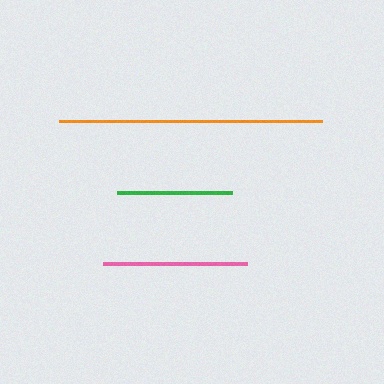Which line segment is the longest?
The orange line is the longest at approximately 263 pixels.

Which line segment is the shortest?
The green line is the shortest at approximately 115 pixels.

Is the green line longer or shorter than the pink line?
The pink line is longer than the green line.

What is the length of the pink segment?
The pink segment is approximately 144 pixels long.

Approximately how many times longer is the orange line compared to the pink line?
The orange line is approximately 1.8 times the length of the pink line.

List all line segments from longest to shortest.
From longest to shortest: orange, pink, green.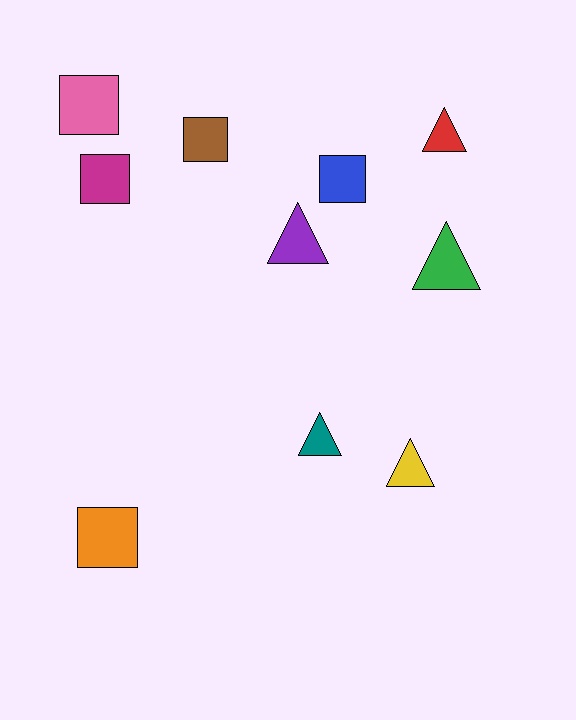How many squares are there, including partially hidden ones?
There are 5 squares.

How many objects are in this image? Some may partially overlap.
There are 10 objects.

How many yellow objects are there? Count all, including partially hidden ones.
There is 1 yellow object.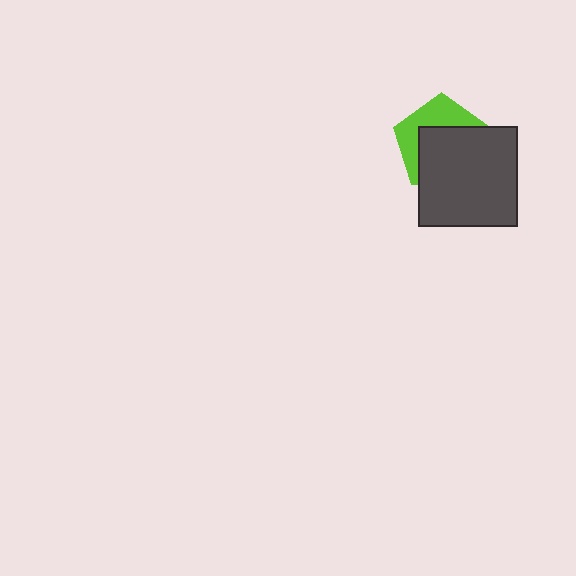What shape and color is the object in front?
The object in front is a dark gray square.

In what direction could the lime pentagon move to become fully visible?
The lime pentagon could move toward the upper-left. That would shift it out from behind the dark gray square entirely.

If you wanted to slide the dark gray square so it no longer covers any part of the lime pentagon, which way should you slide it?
Slide it toward the lower-right — that is the most direct way to separate the two shapes.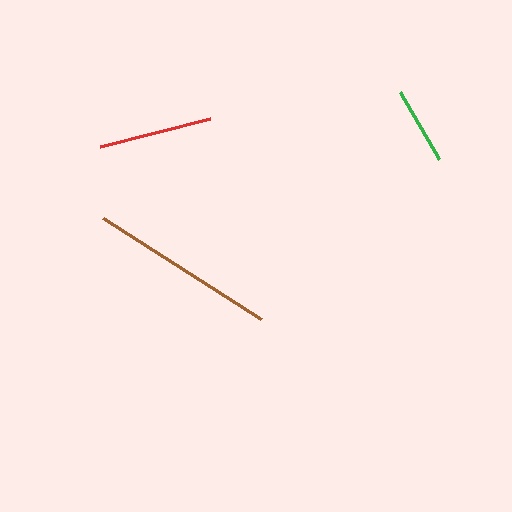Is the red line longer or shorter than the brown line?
The brown line is longer than the red line.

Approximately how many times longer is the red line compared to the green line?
The red line is approximately 1.5 times the length of the green line.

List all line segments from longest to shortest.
From longest to shortest: brown, red, green.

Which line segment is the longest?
The brown line is the longest at approximately 188 pixels.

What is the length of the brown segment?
The brown segment is approximately 188 pixels long.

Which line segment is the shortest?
The green line is the shortest at approximately 77 pixels.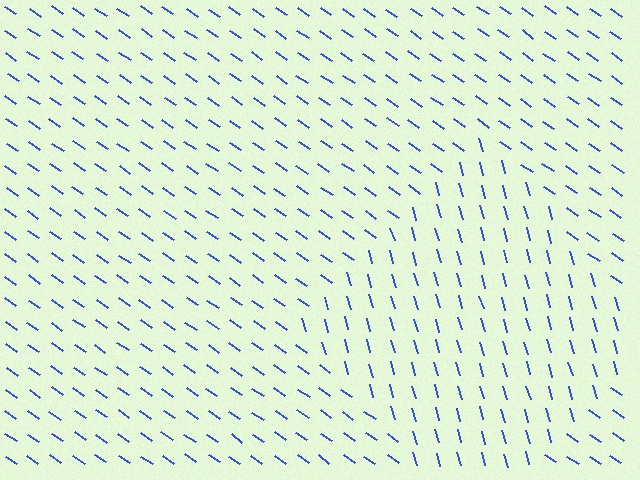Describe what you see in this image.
The image is filled with small blue line segments. A diamond region in the image has lines oriented differently from the surrounding lines, creating a visible texture boundary.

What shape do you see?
I see a diamond.